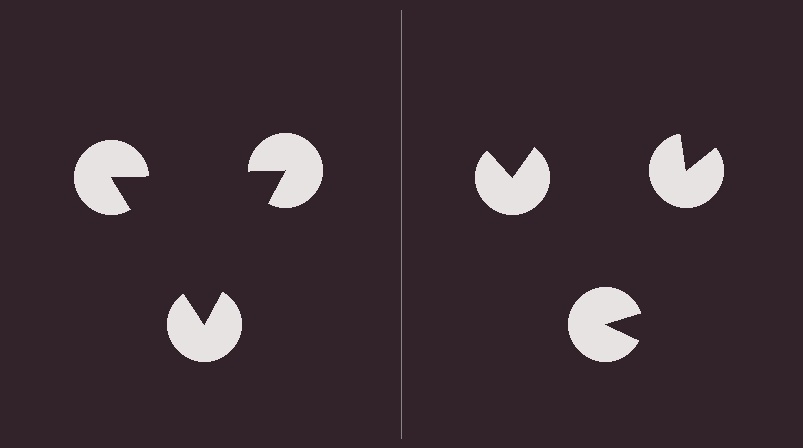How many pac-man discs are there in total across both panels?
6 — 3 on each side.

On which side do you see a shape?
An illusory triangle appears on the left side. On the right side the wedge cuts are rotated, so no coherent shape forms.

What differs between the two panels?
The pac-man discs are positioned identically on both sides; only the wedge orientations differ. On the left they align to a triangle; on the right they are misaligned.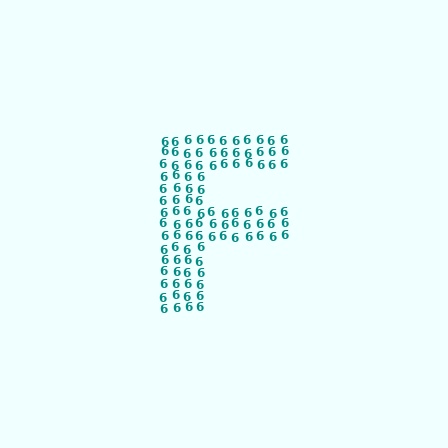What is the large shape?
The large shape is the letter F.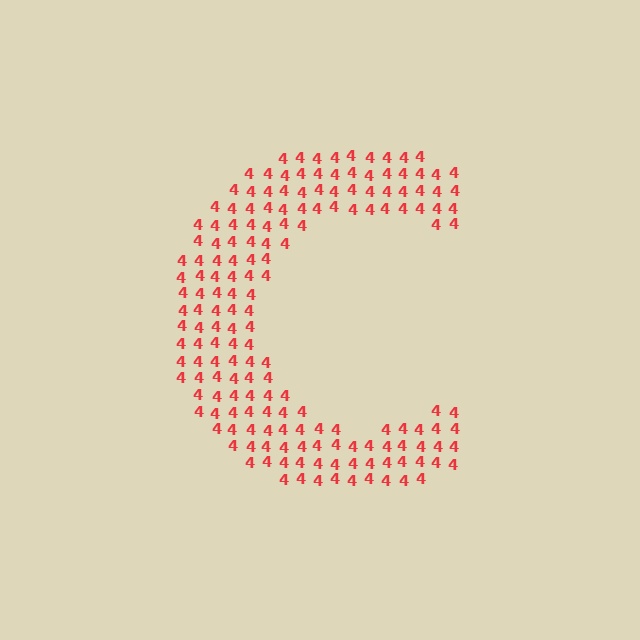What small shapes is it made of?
It is made of small digit 4's.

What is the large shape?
The large shape is the letter C.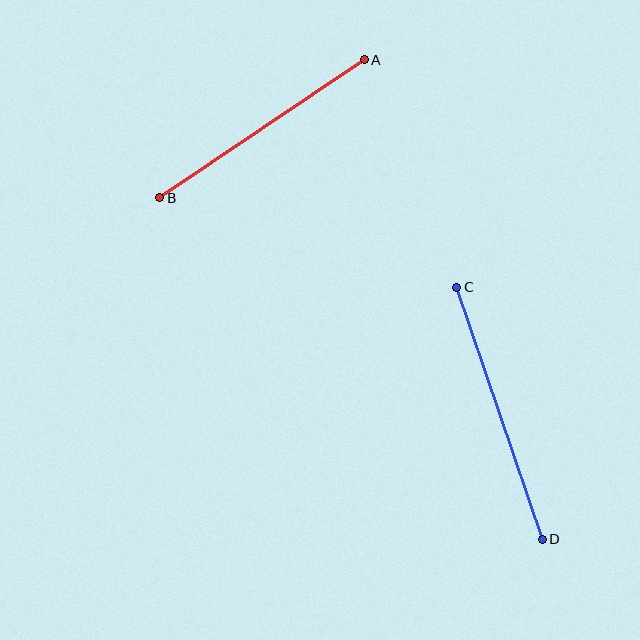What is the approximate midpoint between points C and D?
The midpoint is at approximately (499, 413) pixels.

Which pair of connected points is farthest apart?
Points C and D are farthest apart.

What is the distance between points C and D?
The distance is approximately 266 pixels.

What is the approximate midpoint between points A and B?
The midpoint is at approximately (262, 129) pixels.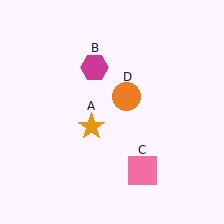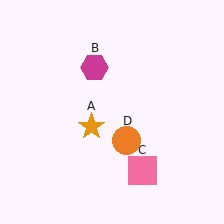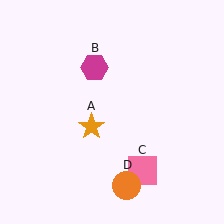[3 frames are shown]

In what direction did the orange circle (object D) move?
The orange circle (object D) moved down.